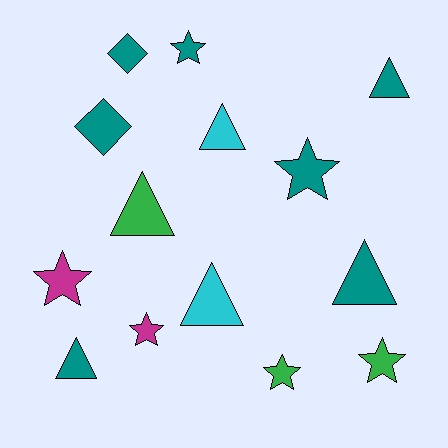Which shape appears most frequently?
Star, with 6 objects.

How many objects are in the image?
There are 14 objects.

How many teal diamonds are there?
There are 2 teal diamonds.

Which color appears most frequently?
Teal, with 7 objects.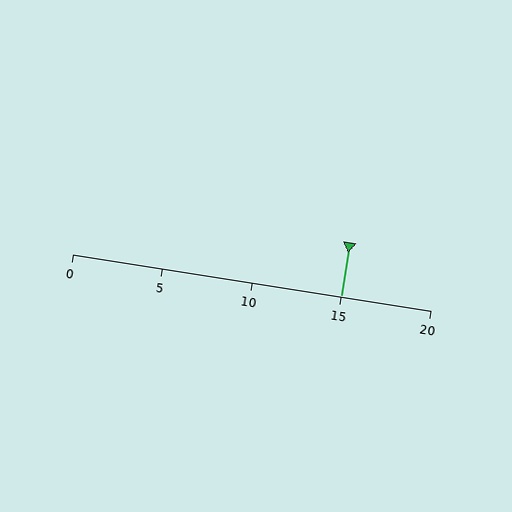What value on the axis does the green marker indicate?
The marker indicates approximately 15.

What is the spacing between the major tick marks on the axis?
The major ticks are spaced 5 apart.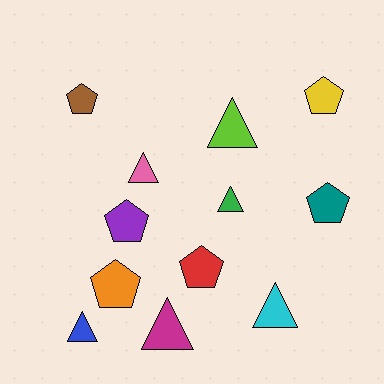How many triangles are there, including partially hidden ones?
There are 6 triangles.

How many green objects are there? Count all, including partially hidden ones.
There is 1 green object.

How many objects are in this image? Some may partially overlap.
There are 12 objects.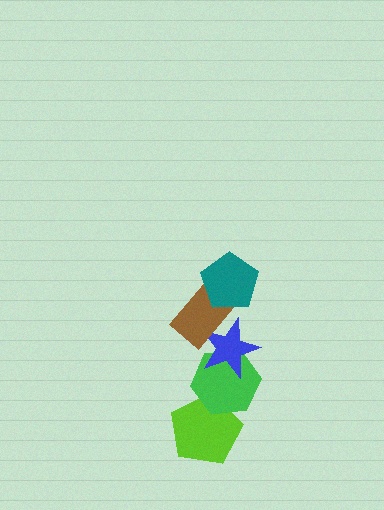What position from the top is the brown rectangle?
The brown rectangle is 2nd from the top.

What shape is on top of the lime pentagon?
The green hexagon is on top of the lime pentagon.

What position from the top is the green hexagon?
The green hexagon is 4th from the top.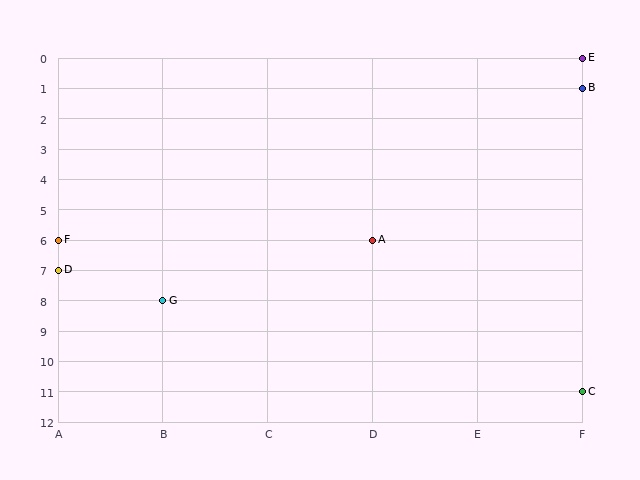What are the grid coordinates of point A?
Point A is at grid coordinates (D, 6).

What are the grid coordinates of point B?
Point B is at grid coordinates (F, 1).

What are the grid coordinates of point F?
Point F is at grid coordinates (A, 6).